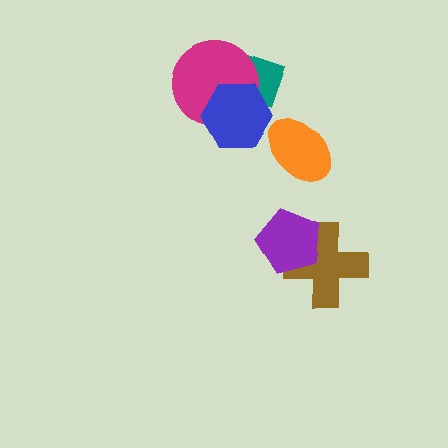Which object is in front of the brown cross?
The purple pentagon is in front of the brown cross.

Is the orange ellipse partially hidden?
No, no other shape covers it.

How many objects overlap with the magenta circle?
2 objects overlap with the magenta circle.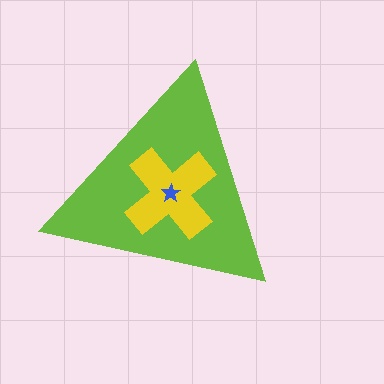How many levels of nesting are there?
3.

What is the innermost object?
The blue star.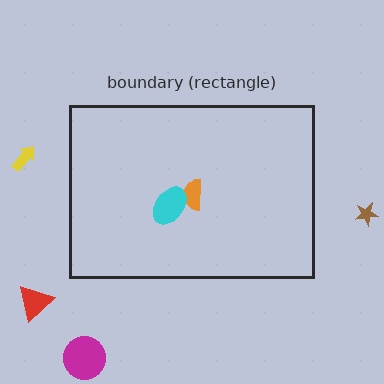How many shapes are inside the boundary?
2 inside, 4 outside.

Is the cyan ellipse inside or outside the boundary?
Inside.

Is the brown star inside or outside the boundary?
Outside.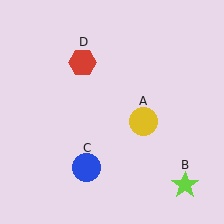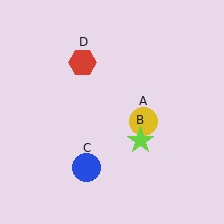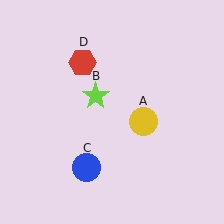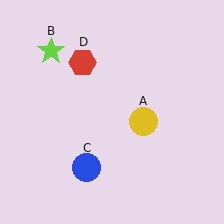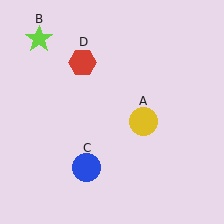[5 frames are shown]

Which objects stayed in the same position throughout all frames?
Yellow circle (object A) and blue circle (object C) and red hexagon (object D) remained stationary.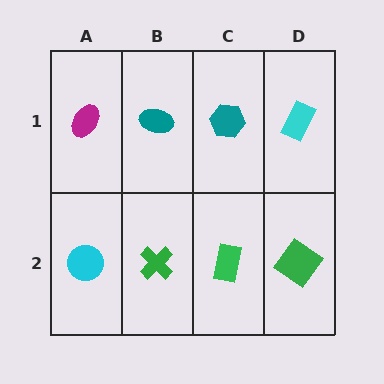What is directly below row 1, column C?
A green rectangle.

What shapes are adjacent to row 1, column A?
A cyan circle (row 2, column A), a teal ellipse (row 1, column B).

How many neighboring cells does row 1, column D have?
2.